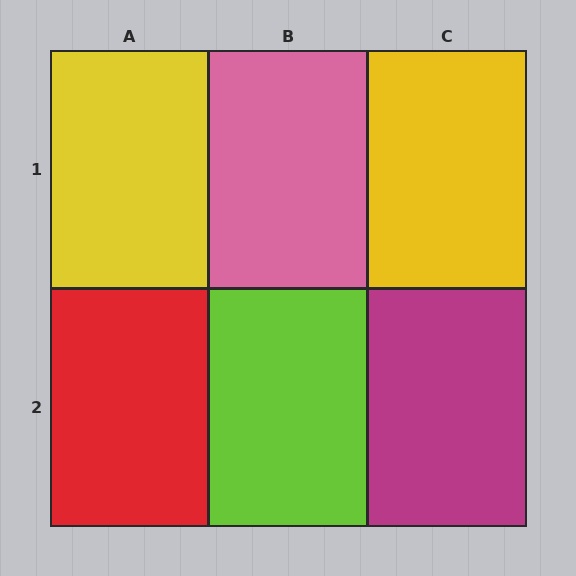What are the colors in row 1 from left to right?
Yellow, pink, yellow.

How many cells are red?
1 cell is red.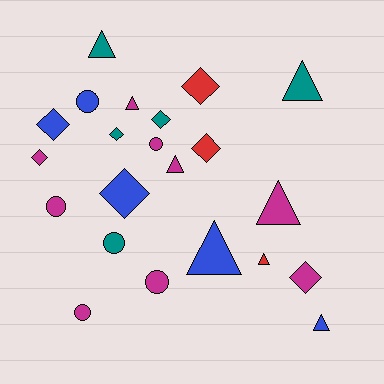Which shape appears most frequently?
Triangle, with 8 objects.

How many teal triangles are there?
There are 2 teal triangles.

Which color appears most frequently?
Magenta, with 9 objects.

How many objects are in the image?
There are 22 objects.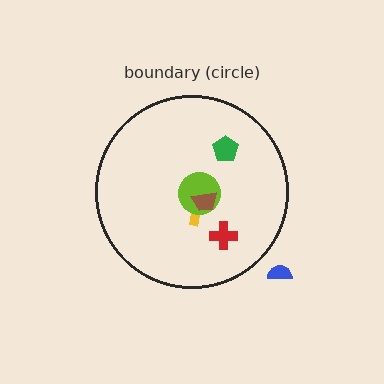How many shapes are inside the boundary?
5 inside, 1 outside.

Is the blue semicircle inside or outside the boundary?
Outside.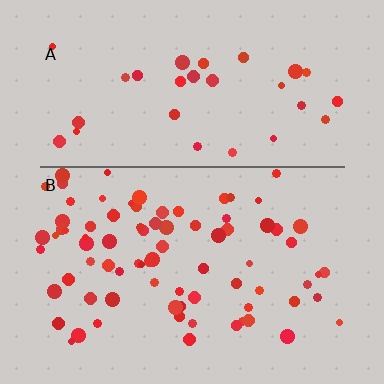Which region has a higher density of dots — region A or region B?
B (the bottom).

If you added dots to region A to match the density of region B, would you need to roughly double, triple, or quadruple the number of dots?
Approximately double.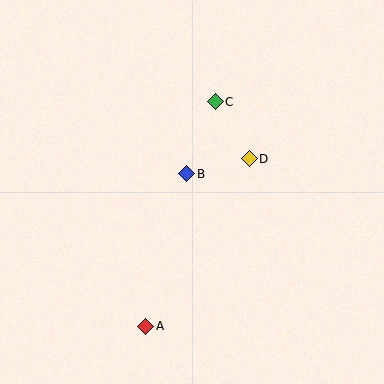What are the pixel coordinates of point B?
Point B is at (187, 174).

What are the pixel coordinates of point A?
Point A is at (146, 326).